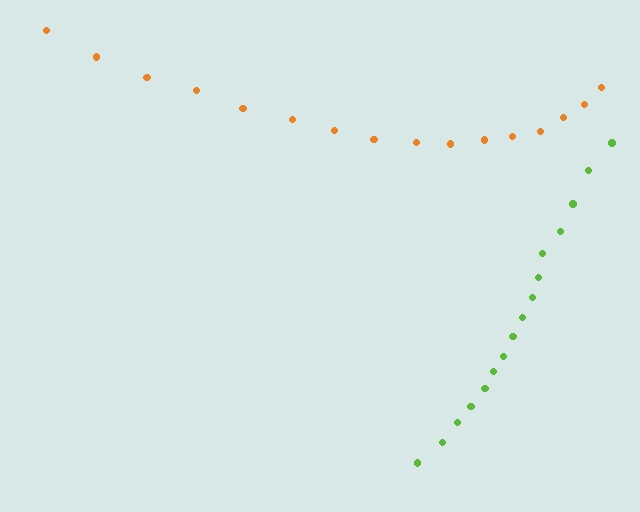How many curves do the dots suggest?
There are 2 distinct paths.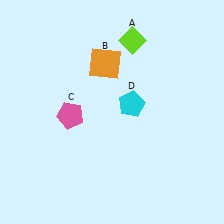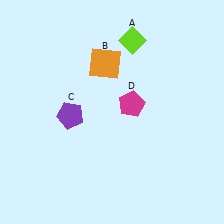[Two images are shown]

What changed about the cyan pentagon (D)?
In Image 1, D is cyan. In Image 2, it changed to magenta.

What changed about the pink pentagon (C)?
In Image 1, C is pink. In Image 2, it changed to purple.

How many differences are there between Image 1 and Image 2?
There are 2 differences between the two images.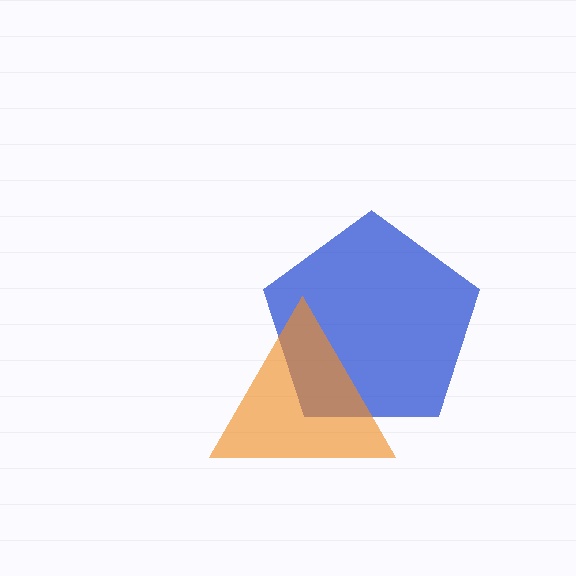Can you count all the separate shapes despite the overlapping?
Yes, there are 2 separate shapes.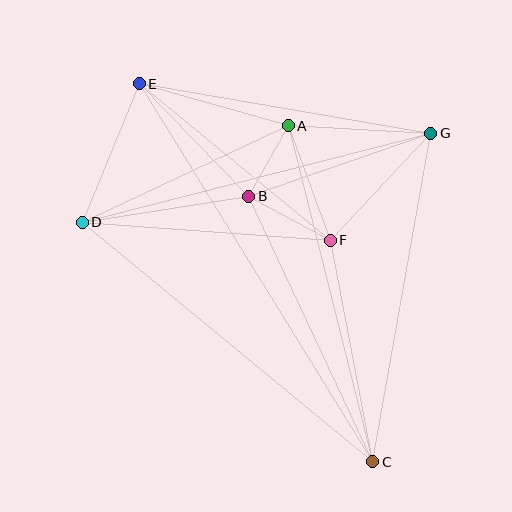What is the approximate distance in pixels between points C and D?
The distance between C and D is approximately 377 pixels.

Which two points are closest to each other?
Points A and B are closest to each other.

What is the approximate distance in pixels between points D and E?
The distance between D and E is approximately 150 pixels.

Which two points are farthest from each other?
Points C and E are farthest from each other.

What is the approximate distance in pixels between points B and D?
The distance between B and D is approximately 168 pixels.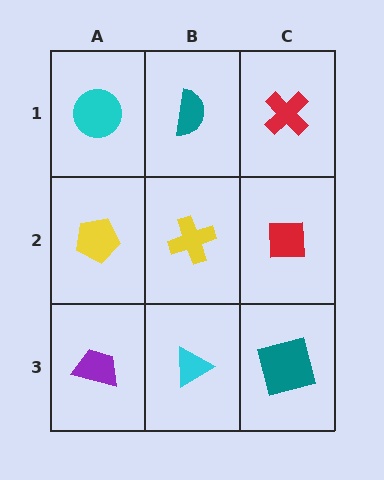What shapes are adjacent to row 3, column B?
A yellow cross (row 2, column B), a purple trapezoid (row 3, column A), a teal square (row 3, column C).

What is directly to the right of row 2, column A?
A yellow cross.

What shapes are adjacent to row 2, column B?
A teal semicircle (row 1, column B), a cyan triangle (row 3, column B), a yellow pentagon (row 2, column A), a red square (row 2, column C).